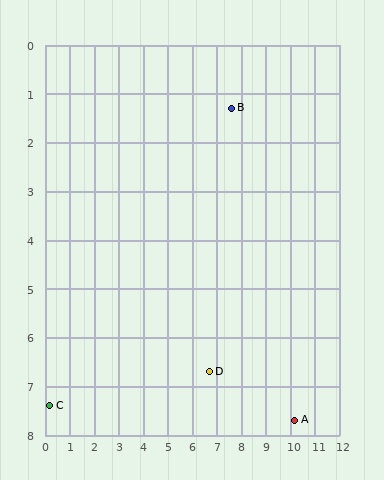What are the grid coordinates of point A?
Point A is at approximately (10.2, 7.7).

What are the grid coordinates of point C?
Point C is at approximately (0.2, 7.4).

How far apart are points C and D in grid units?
Points C and D are about 6.5 grid units apart.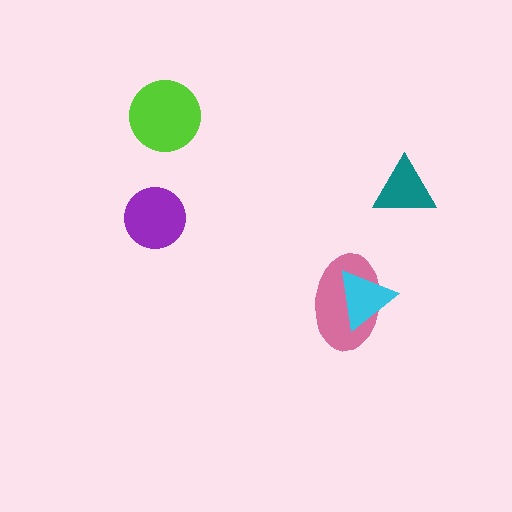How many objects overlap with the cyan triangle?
1 object overlaps with the cyan triangle.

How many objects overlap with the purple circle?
0 objects overlap with the purple circle.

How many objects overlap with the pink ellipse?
1 object overlaps with the pink ellipse.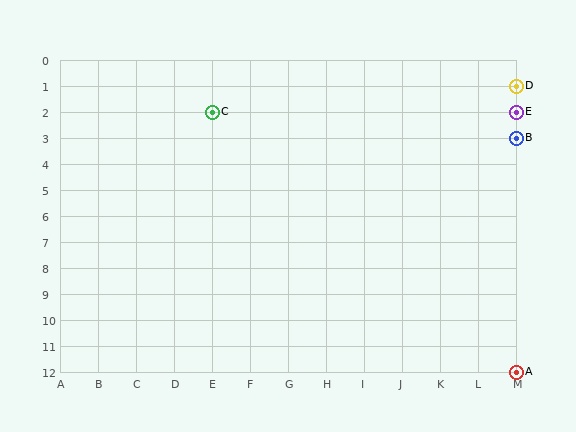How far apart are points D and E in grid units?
Points D and E are 1 row apart.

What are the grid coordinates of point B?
Point B is at grid coordinates (M, 3).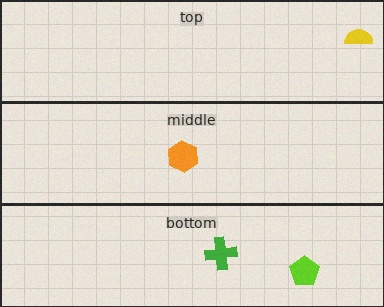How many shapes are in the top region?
1.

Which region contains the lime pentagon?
The bottom region.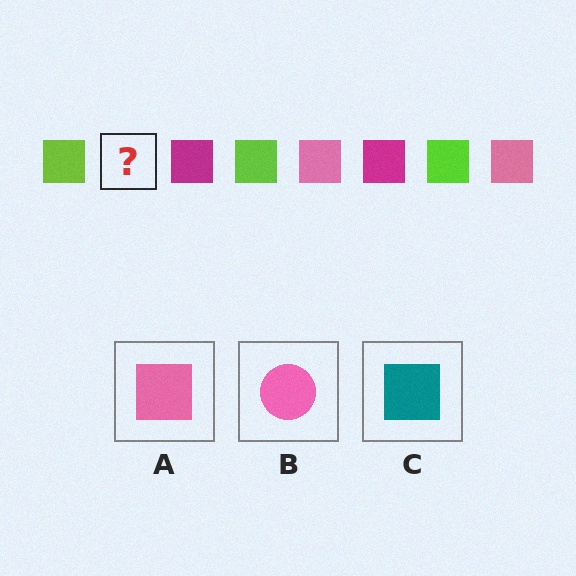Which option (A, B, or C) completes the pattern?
A.